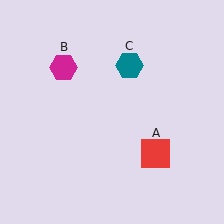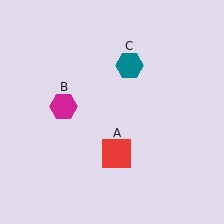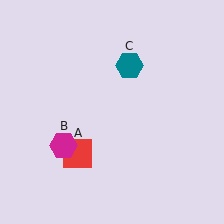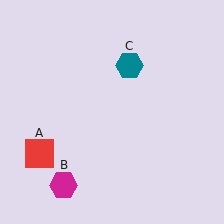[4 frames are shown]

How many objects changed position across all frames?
2 objects changed position: red square (object A), magenta hexagon (object B).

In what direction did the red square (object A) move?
The red square (object A) moved left.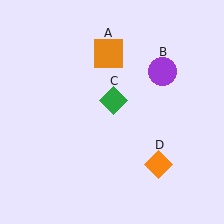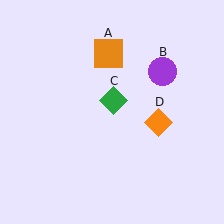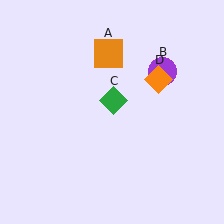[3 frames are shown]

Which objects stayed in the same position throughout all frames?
Orange square (object A) and purple circle (object B) and green diamond (object C) remained stationary.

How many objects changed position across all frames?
1 object changed position: orange diamond (object D).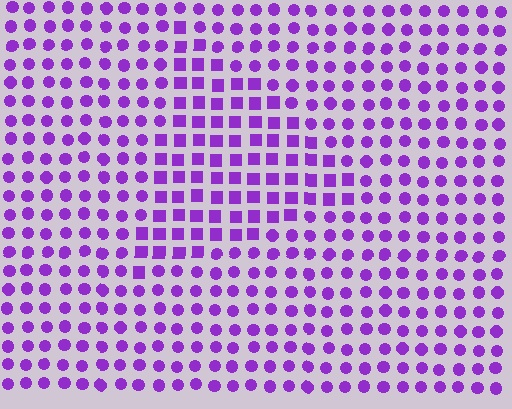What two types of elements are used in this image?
The image uses squares inside the triangle region and circles outside it.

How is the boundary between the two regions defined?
The boundary is defined by a change in element shape: squares inside vs. circles outside. All elements share the same color and spacing.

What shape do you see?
I see a triangle.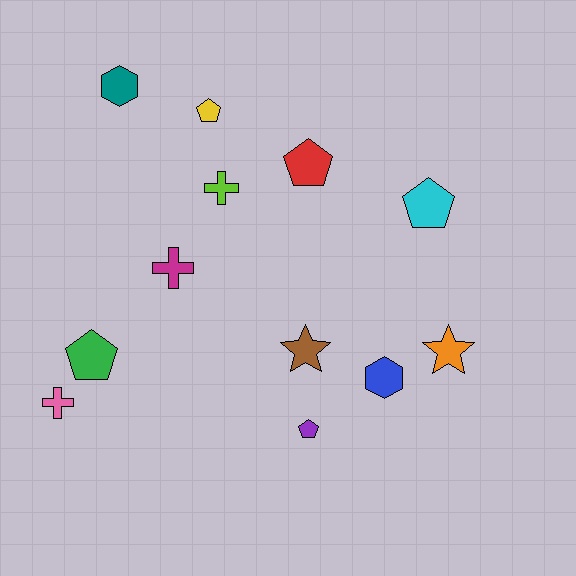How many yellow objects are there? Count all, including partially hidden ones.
There is 1 yellow object.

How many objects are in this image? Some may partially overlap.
There are 12 objects.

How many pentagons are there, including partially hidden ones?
There are 5 pentagons.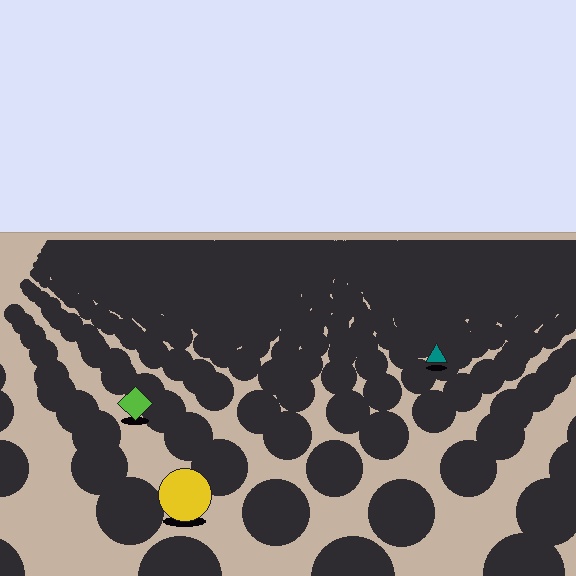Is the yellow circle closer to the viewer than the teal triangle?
Yes. The yellow circle is closer — you can tell from the texture gradient: the ground texture is coarser near it.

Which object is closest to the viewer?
The yellow circle is closest. The texture marks near it are larger and more spread out.